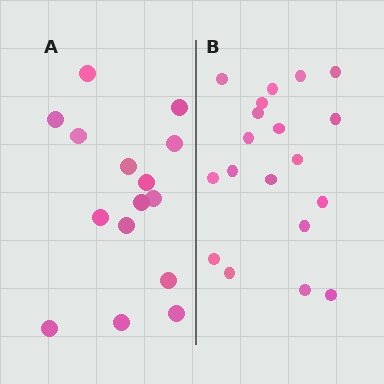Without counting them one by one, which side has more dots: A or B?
Region B (the right region) has more dots.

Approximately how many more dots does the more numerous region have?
Region B has about 4 more dots than region A.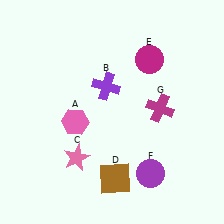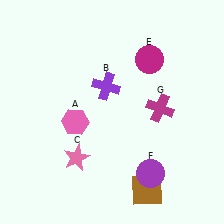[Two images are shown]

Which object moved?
The brown square (D) moved right.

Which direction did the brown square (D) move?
The brown square (D) moved right.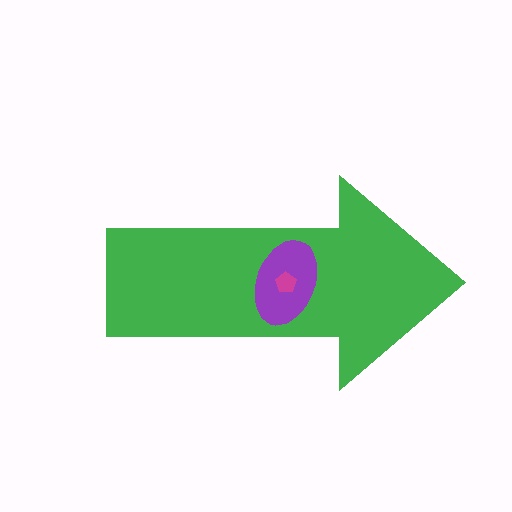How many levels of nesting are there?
3.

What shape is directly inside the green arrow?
The purple ellipse.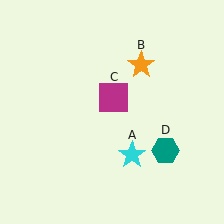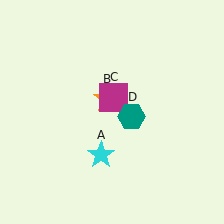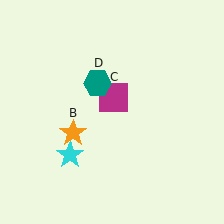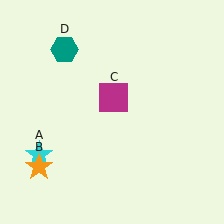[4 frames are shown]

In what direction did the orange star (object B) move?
The orange star (object B) moved down and to the left.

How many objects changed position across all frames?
3 objects changed position: cyan star (object A), orange star (object B), teal hexagon (object D).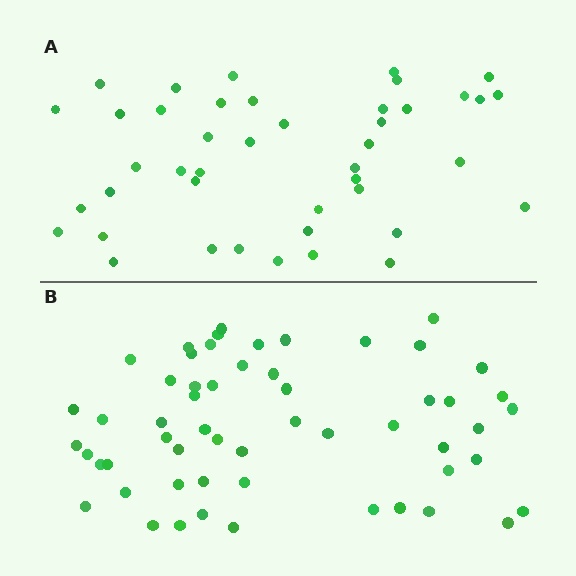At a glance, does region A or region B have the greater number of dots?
Region B (the bottom region) has more dots.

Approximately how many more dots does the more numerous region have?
Region B has approximately 15 more dots than region A.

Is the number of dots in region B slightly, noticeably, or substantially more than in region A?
Region B has noticeably more, but not dramatically so. The ratio is roughly 1.3 to 1.